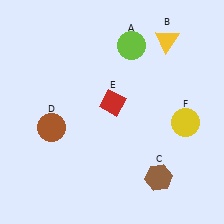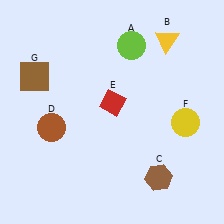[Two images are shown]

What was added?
A brown square (G) was added in Image 2.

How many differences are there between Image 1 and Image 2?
There is 1 difference between the two images.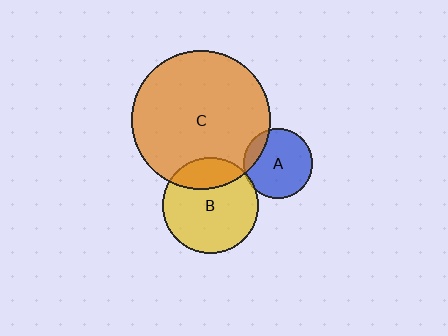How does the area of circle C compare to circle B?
Approximately 2.1 times.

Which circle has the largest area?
Circle C (orange).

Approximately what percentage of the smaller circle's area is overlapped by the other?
Approximately 5%.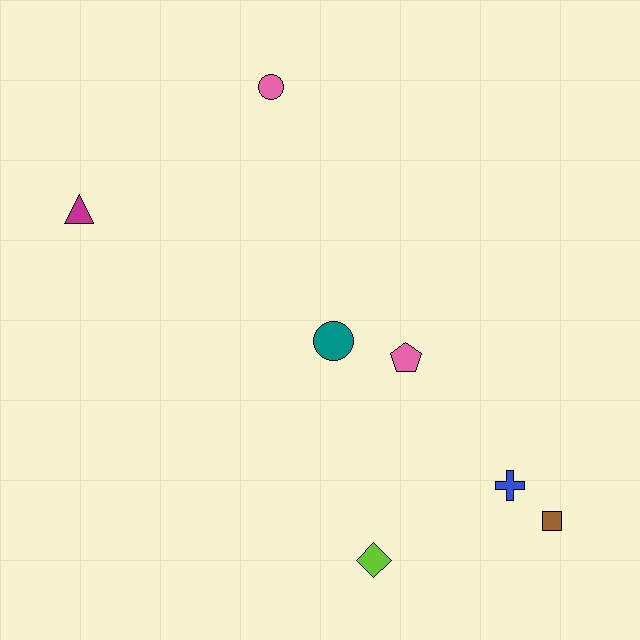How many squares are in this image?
There is 1 square.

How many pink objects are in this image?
There are 2 pink objects.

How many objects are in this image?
There are 7 objects.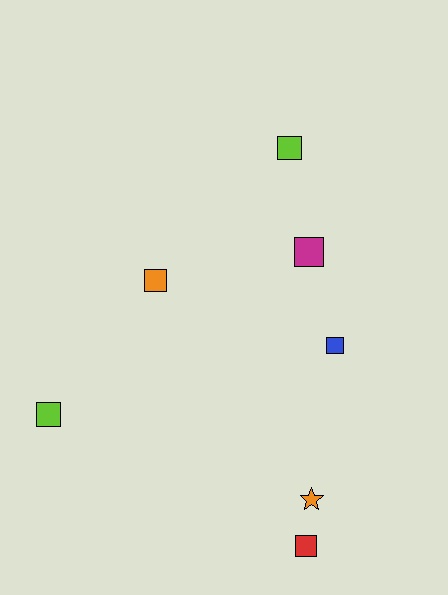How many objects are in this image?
There are 7 objects.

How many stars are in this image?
There is 1 star.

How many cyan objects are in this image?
There are no cyan objects.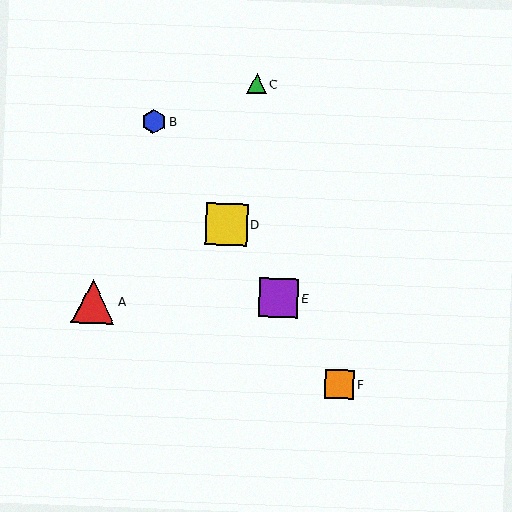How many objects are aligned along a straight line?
4 objects (B, D, E, F) are aligned along a straight line.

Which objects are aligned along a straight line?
Objects B, D, E, F are aligned along a straight line.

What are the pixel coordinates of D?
Object D is at (226, 224).